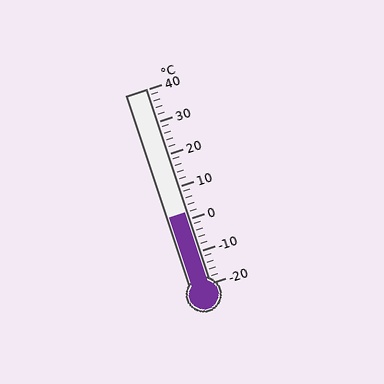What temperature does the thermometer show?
The thermometer shows approximately 2°C.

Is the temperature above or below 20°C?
The temperature is below 20°C.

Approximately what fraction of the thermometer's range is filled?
The thermometer is filled to approximately 35% of its range.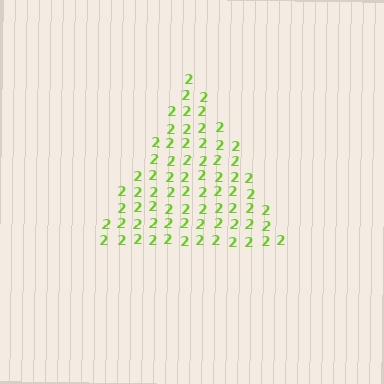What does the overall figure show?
The overall figure shows a triangle.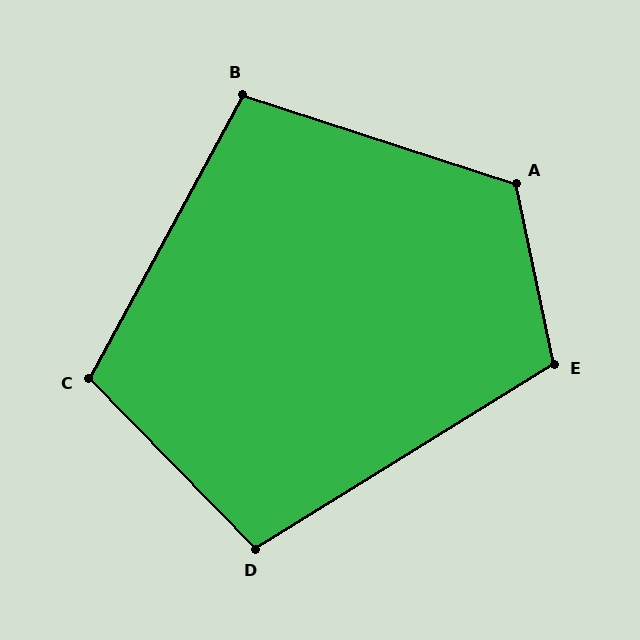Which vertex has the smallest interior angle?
B, at approximately 100 degrees.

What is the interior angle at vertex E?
Approximately 110 degrees (obtuse).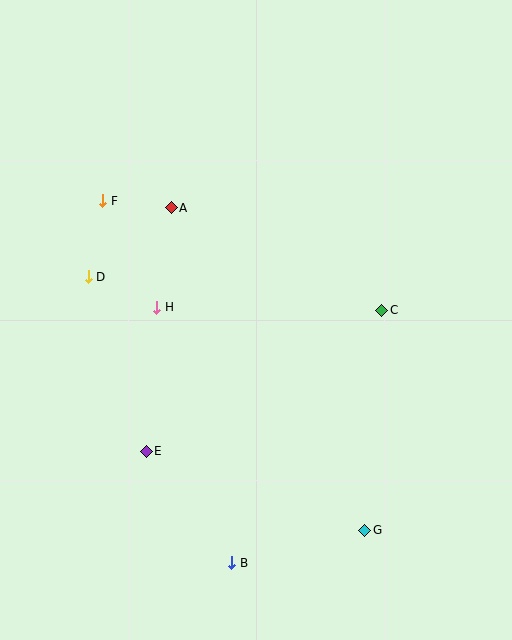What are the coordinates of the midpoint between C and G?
The midpoint between C and G is at (373, 420).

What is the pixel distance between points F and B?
The distance between F and B is 384 pixels.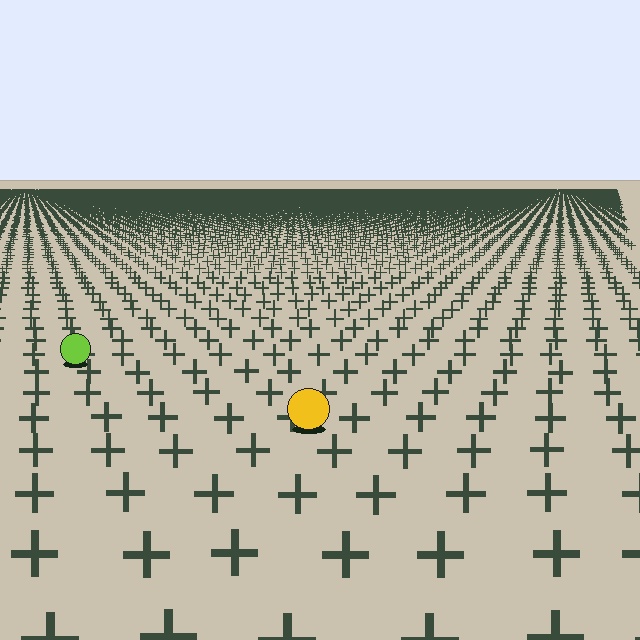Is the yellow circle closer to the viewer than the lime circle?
Yes. The yellow circle is closer — you can tell from the texture gradient: the ground texture is coarser near it.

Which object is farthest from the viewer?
The lime circle is farthest from the viewer. It appears smaller and the ground texture around it is denser.